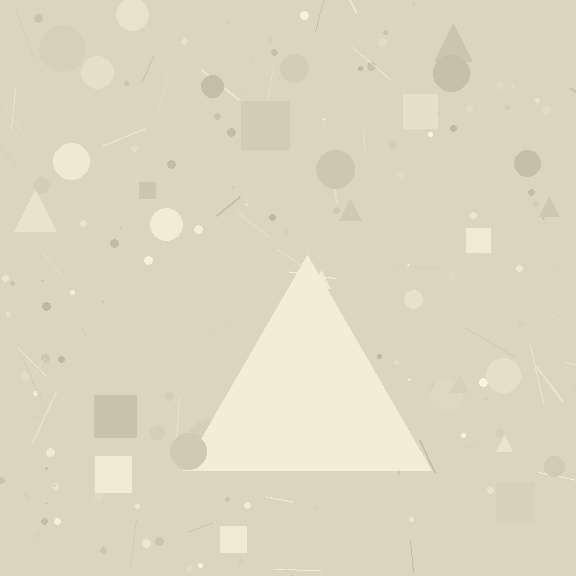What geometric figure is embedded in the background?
A triangle is embedded in the background.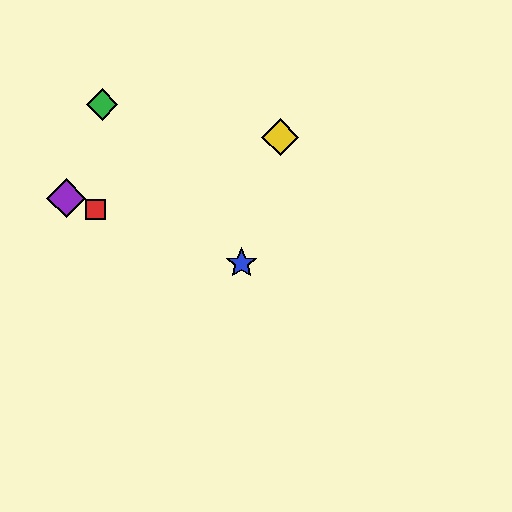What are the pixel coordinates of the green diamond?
The green diamond is at (102, 104).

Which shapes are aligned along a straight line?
The red square, the blue star, the purple diamond are aligned along a straight line.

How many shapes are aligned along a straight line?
3 shapes (the red square, the blue star, the purple diamond) are aligned along a straight line.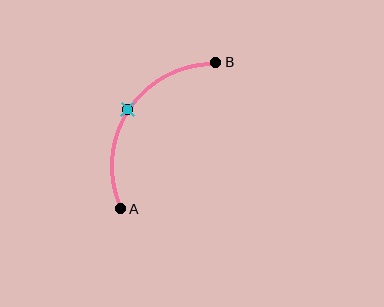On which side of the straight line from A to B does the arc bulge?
The arc bulges to the left of the straight line connecting A and B.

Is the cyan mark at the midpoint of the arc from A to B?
Yes. The cyan mark lies on the arc at equal arc-length from both A and B — it is the arc midpoint.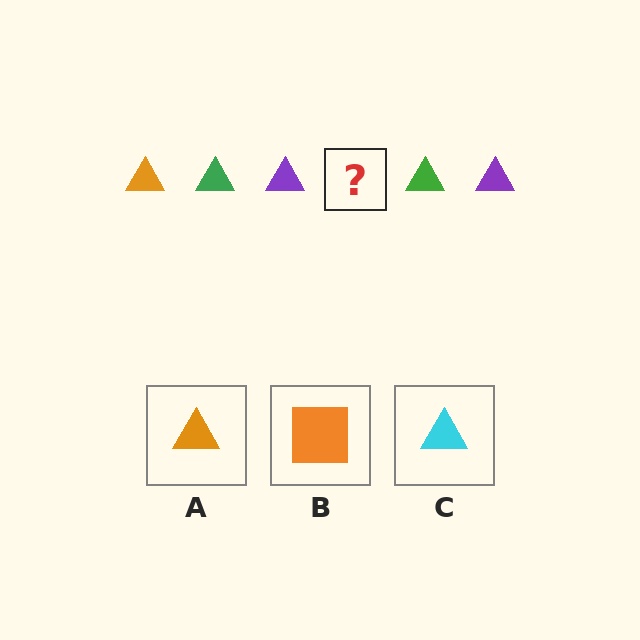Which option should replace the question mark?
Option A.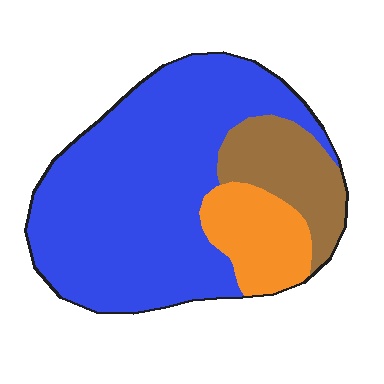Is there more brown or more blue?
Blue.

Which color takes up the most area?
Blue, at roughly 70%.